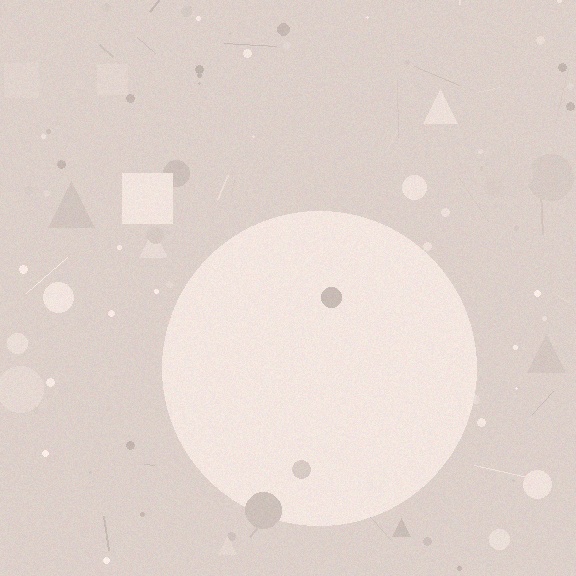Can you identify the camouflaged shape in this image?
The camouflaged shape is a circle.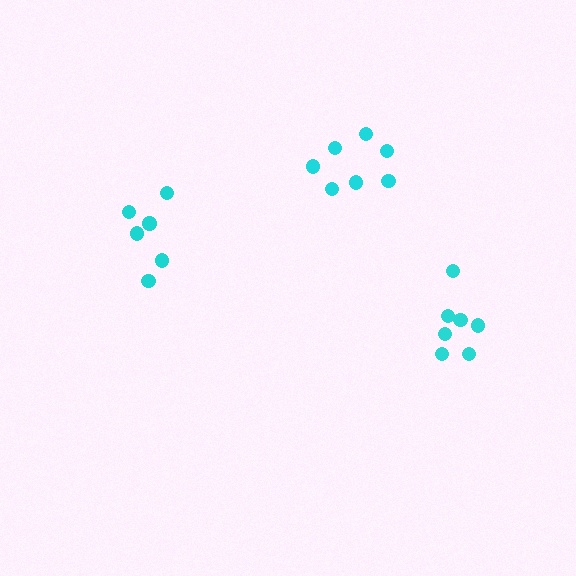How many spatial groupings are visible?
There are 3 spatial groupings.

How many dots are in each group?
Group 1: 7 dots, Group 2: 6 dots, Group 3: 7 dots (20 total).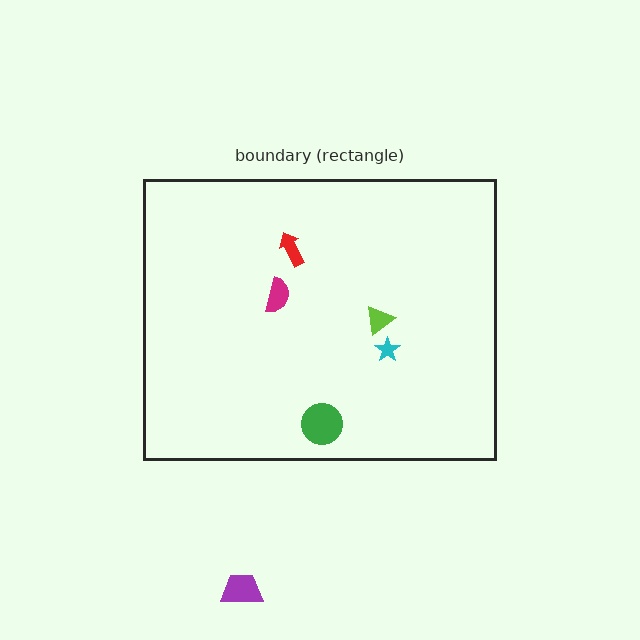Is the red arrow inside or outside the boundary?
Inside.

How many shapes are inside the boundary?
5 inside, 1 outside.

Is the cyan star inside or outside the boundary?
Inside.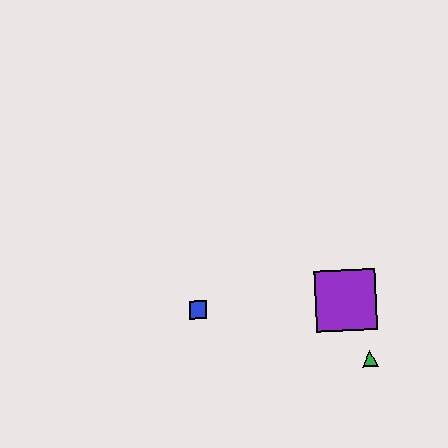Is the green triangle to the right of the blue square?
Yes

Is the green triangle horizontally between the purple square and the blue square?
No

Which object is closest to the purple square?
The green triangle is closest to the purple square.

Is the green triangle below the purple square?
Yes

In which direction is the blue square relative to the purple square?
The blue square is to the left of the purple square.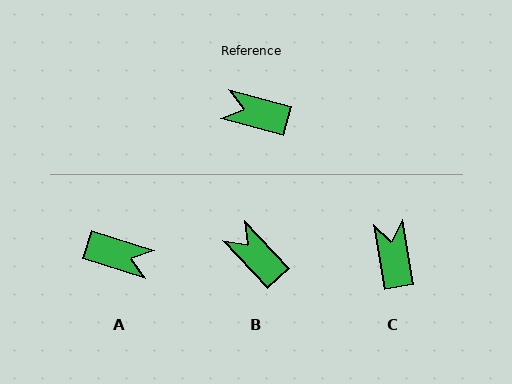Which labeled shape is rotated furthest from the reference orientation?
A, about 177 degrees away.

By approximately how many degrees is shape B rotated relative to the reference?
Approximately 32 degrees clockwise.